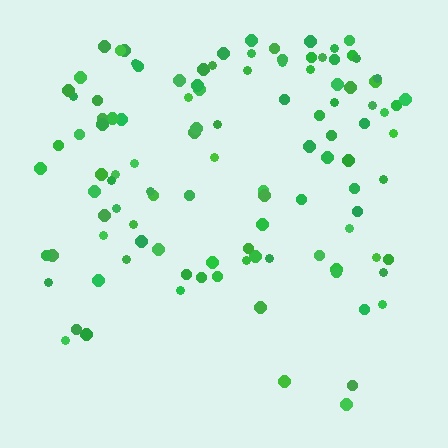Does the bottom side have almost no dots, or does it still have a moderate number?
Still a moderate number, just noticeably fewer than the top.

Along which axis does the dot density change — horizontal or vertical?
Vertical.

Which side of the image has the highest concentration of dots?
The top.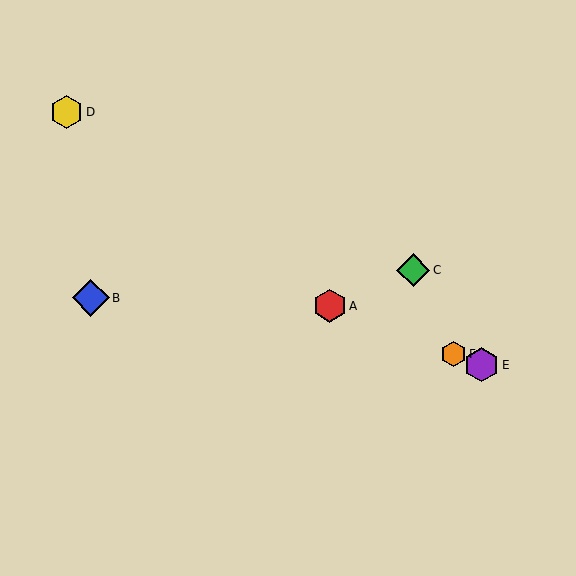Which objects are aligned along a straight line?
Objects A, E, F are aligned along a straight line.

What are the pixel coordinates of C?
Object C is at (413, 270).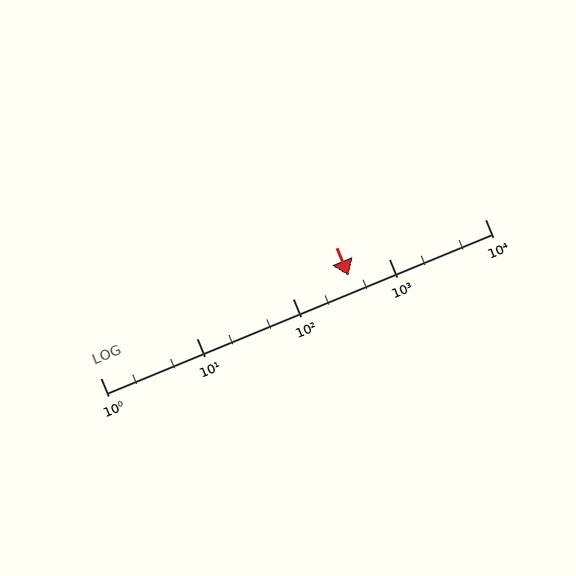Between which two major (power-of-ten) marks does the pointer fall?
The pointer is between 100 and 1000.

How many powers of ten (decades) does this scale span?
The scale spans 4 decades, from 1 to 10000.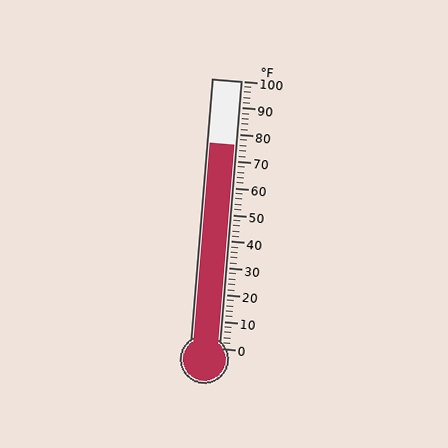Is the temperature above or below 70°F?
The temperature is above 70°F.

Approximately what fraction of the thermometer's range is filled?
The thermometer is filled to approximately 75% of its range.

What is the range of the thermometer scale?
The thermometer scale ranges from 0°F to 100°F.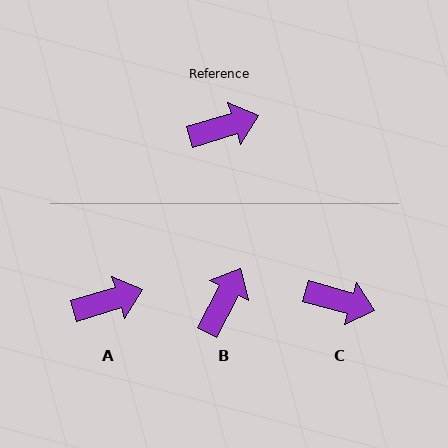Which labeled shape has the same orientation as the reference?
A.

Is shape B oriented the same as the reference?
No, it is off by about 46 degrees.